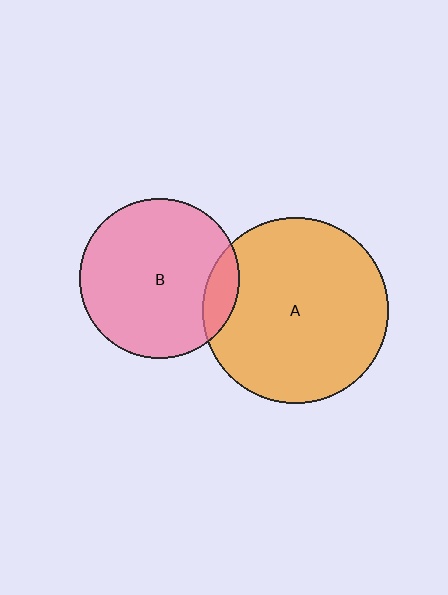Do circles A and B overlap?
Yes.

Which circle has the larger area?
Circle A (orange).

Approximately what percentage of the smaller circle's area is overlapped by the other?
Approximately 10%.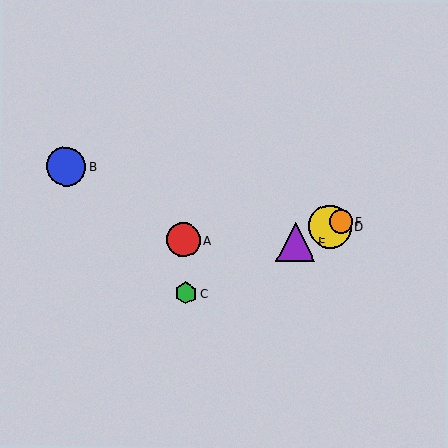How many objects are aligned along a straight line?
4 objects (C, D, E, F) are aligned along a straight line.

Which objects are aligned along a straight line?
Objects C, D, E, F are aligned along a straight line.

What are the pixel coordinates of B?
Object B is at (66, 167).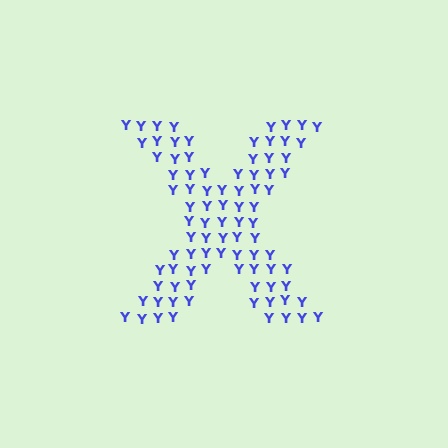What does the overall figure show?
The overall figure shows the letter X.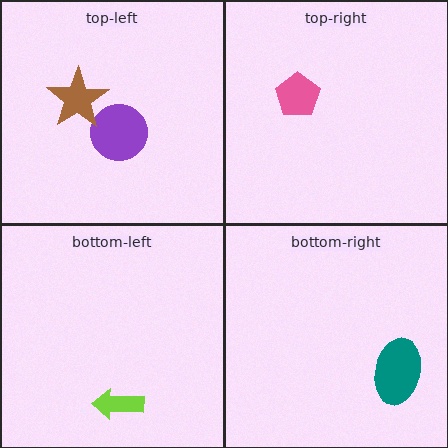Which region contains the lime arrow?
The bottom-left region.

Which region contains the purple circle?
The top-left region.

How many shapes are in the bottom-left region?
1.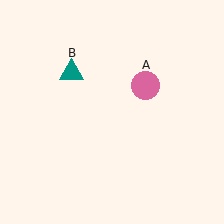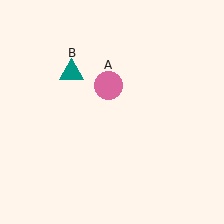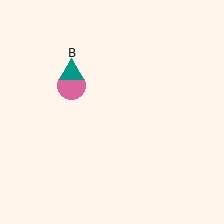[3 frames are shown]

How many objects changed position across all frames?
1 object changed position: pink circle (object A).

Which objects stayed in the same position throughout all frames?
Teal triangle (object B) remained stationary.